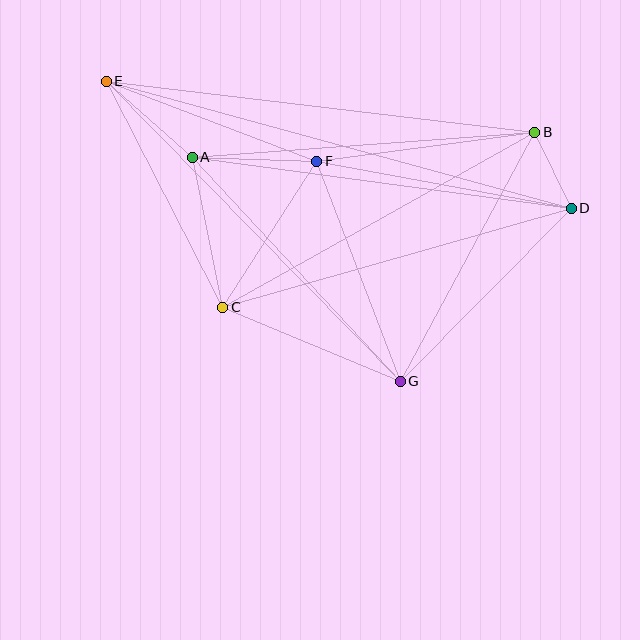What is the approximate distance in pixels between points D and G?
The distance between D and G is approximately 244 pixels.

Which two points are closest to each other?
Points B and D are closest to each other.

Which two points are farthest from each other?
Points D and E are farthest from each other.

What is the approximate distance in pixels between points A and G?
The distance between A and G is approximately 306 pixels.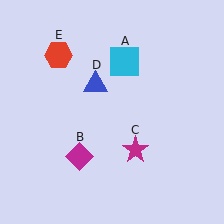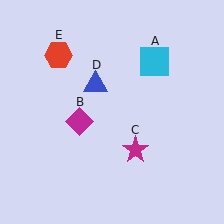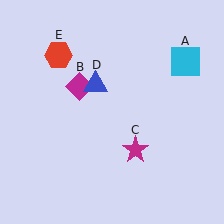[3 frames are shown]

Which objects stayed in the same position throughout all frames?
Magenta star (object C) and blue triangle (object D) and red hexagon (object E) remained stationary.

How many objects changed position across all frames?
2 objects changed position: cyan square (object A), magenta diamond (object B).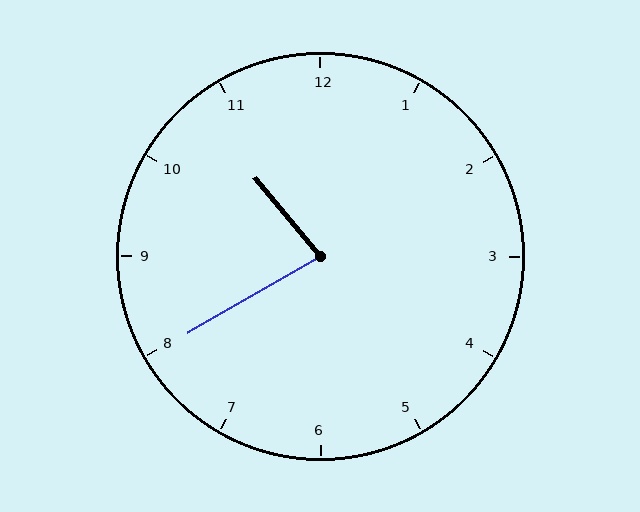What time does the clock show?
10:40.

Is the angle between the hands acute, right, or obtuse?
It is acute.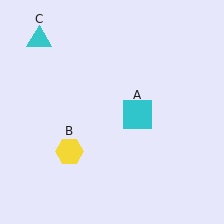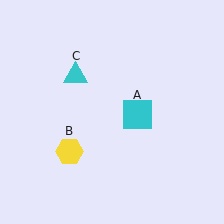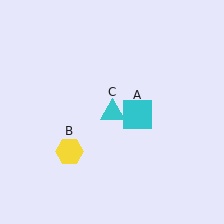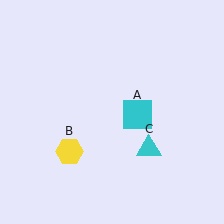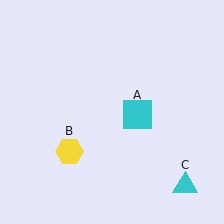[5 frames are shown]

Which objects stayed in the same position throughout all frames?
Cyan square (object A) and yellow hexagon (object B) remained stationary.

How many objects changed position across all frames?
1 object changed position: cyan triangle (object C).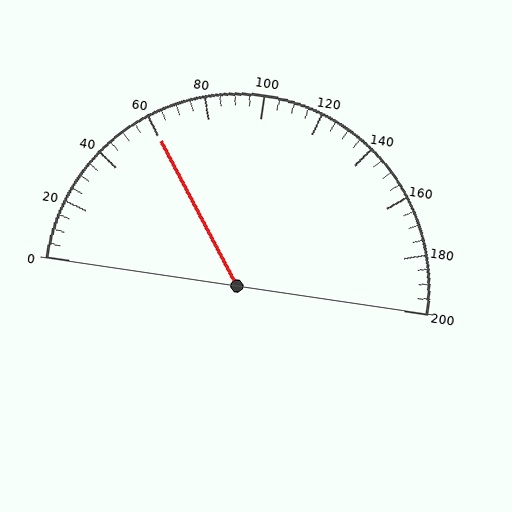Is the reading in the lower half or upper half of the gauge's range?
The reading is in the lower half of the range (0 to 200).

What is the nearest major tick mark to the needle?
The nearest major tick mark is 60.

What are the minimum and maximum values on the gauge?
The gauge ranges from 0 to 200.